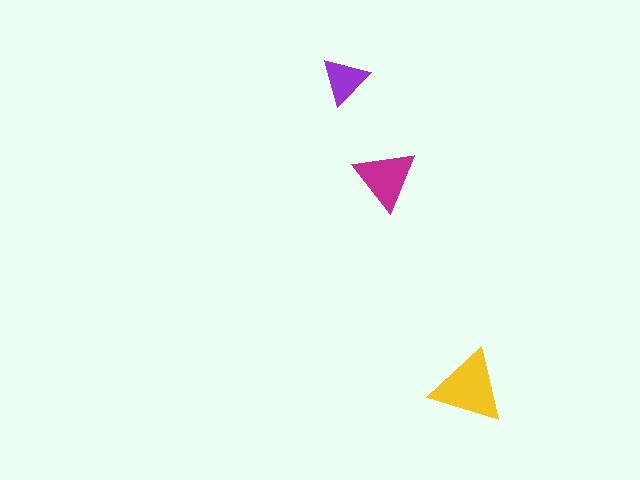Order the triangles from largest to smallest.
the yellow one, the magenta one, the purple one.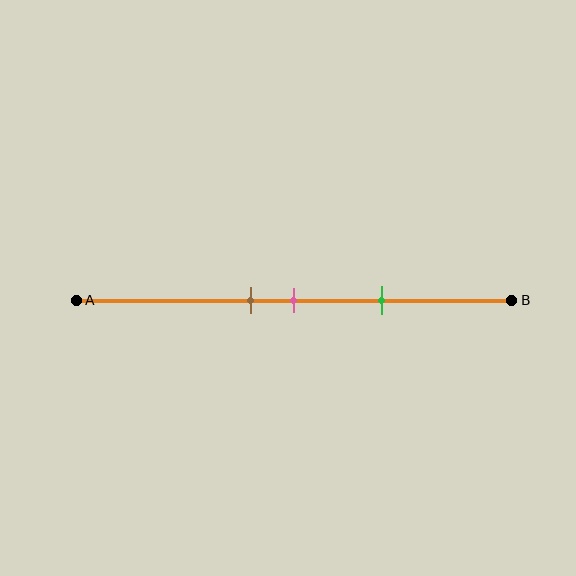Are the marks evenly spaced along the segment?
Yes, the marks are approximately evenly spaced.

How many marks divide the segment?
There are 3 marks dividing the segment.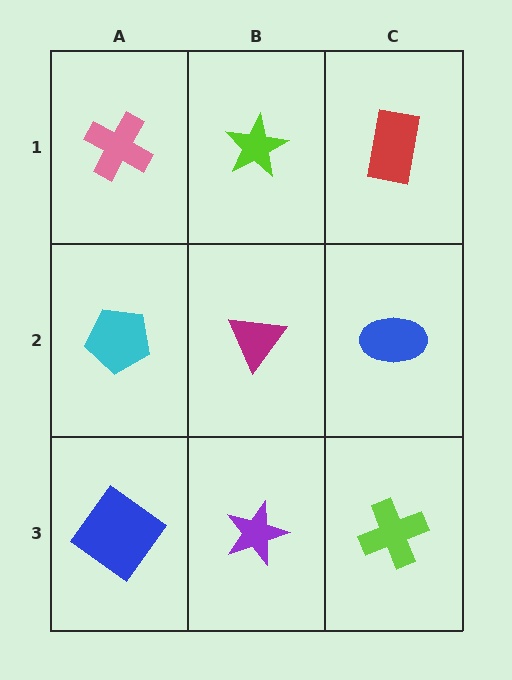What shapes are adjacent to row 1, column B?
A magenta triangle (row 2, column B), a pink cross (row 1, column A), a red rectangle (row 1, column C).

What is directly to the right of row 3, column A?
A purple star.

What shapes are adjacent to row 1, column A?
A cyan pentagon (row 2, column A), a lime star (row 1, column B).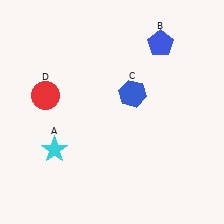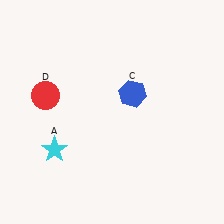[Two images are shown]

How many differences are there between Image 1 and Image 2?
There is 1 difference between the two images.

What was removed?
The blue pentagon (B) was removed in Image 2.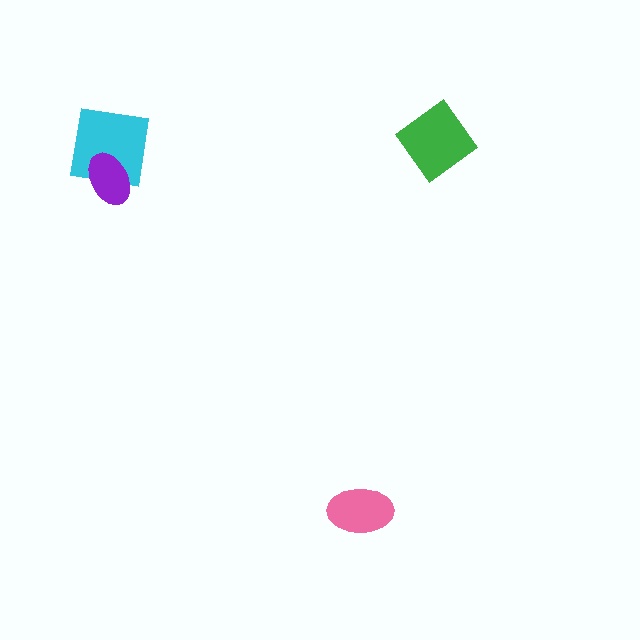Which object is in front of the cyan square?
The purple ellipse is in front of the cyan square.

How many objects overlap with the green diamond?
0 objects overlap with the green diamond.